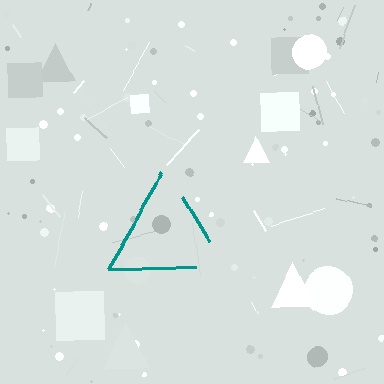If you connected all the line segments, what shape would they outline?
They would outline a triangle.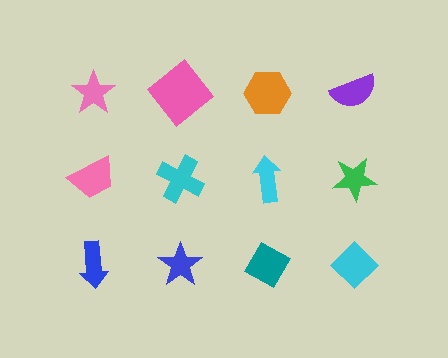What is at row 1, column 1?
A pink star.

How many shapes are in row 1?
4 shapes.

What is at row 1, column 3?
An orange hexagon.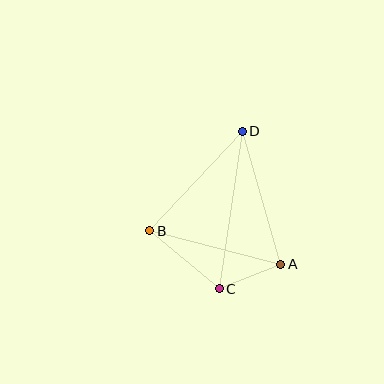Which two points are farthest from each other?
Points C and D are farthest from each other.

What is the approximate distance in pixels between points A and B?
The distance between A and B is approximately 135 pixels.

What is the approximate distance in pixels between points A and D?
The distance between A and D is approximately 139 pixels.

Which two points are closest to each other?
Points A and C are closest to each other.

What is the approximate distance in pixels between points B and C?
The distance between B and C is approximately 90 pixels.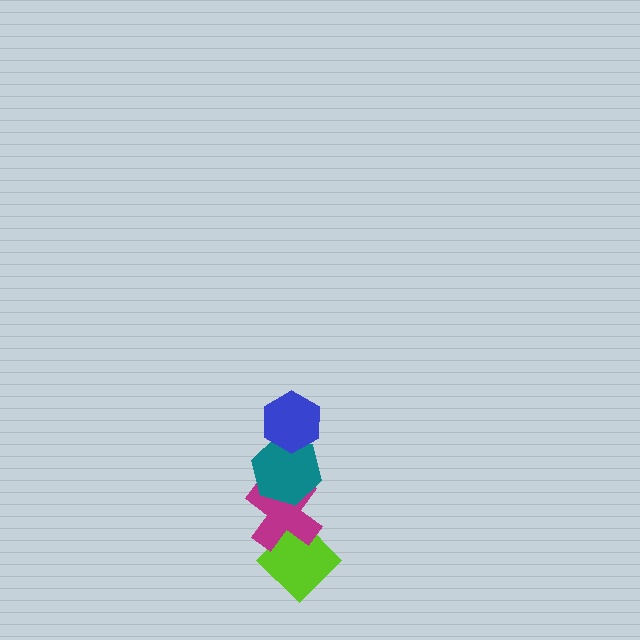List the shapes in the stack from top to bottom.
From top to bottom: the blue hexagon, the teal hexagon, the magenta cross, the lime diamond.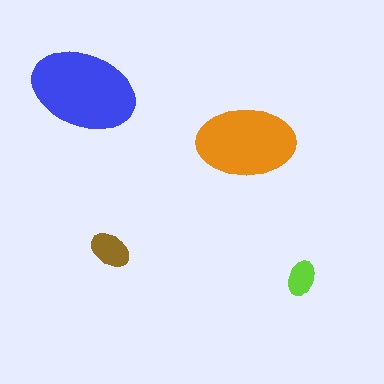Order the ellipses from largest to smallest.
the blue one, the orange one, the brown one, the lime one.